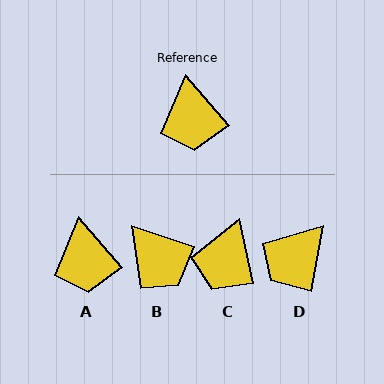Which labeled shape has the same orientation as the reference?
A.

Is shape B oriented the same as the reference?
No, it is off by about 31 degrees.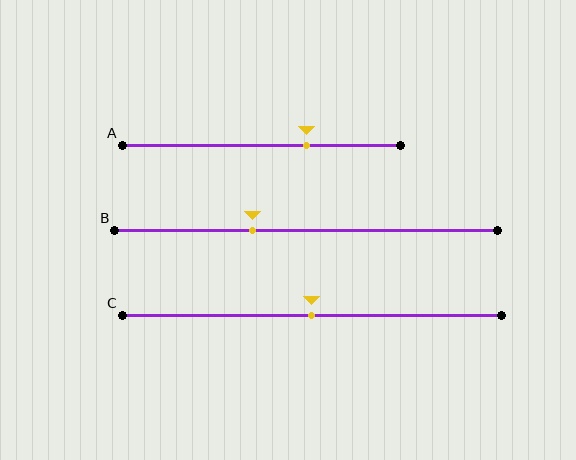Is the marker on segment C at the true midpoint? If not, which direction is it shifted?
Yes, the marker on segment C is at the true midpoint.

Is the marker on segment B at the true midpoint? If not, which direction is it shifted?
No, the marker on segment B is shifted to the left by about 14% of the segment length.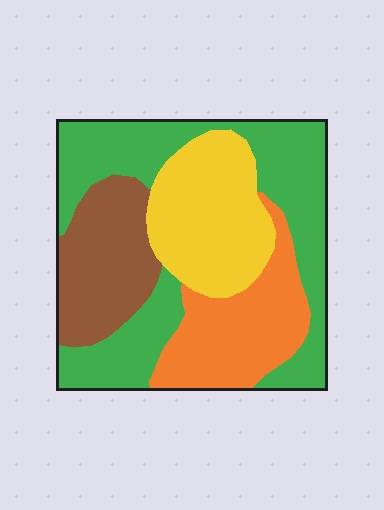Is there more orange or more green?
Green.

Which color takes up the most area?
Green, at roughly 40%.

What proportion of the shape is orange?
Orange covers 20% of the shape.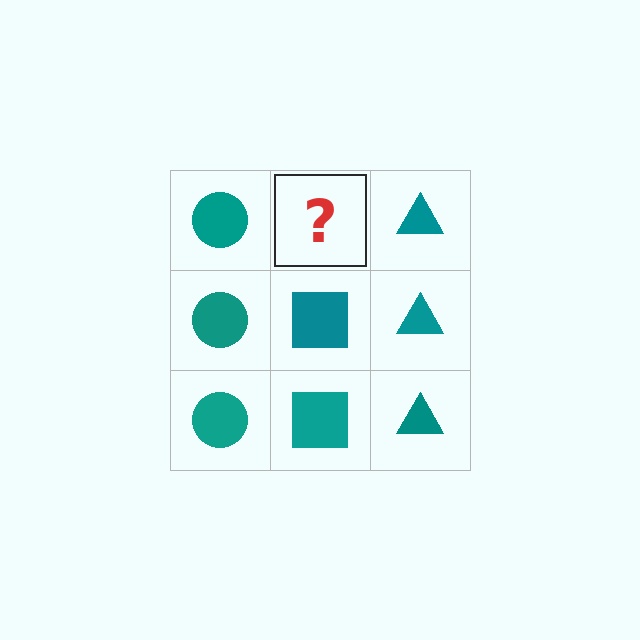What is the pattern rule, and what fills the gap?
The rule is that each column has a consistent shape. The gap should be filled with a teal square.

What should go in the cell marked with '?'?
The missing cell should contain a teal square.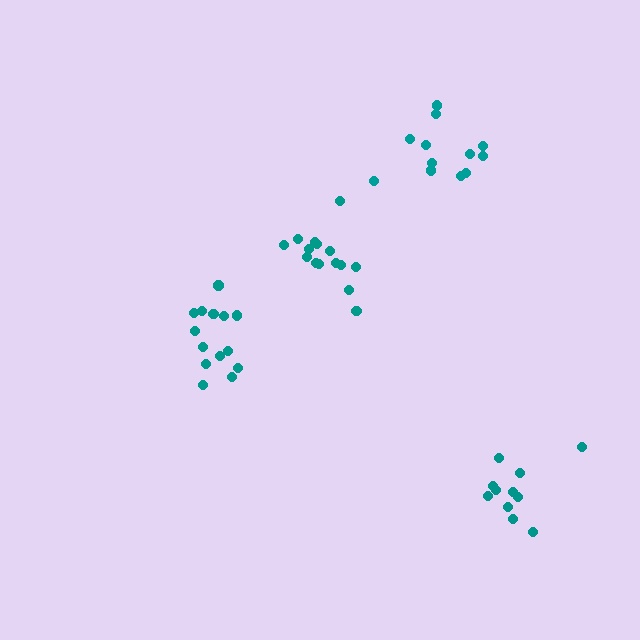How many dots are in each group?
Group 1: 14 dots, Group 2: 11 dots, Group 3: 12 dots, Group 4: 15 dots (52 total).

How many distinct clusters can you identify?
There are 4 distinct clusters.